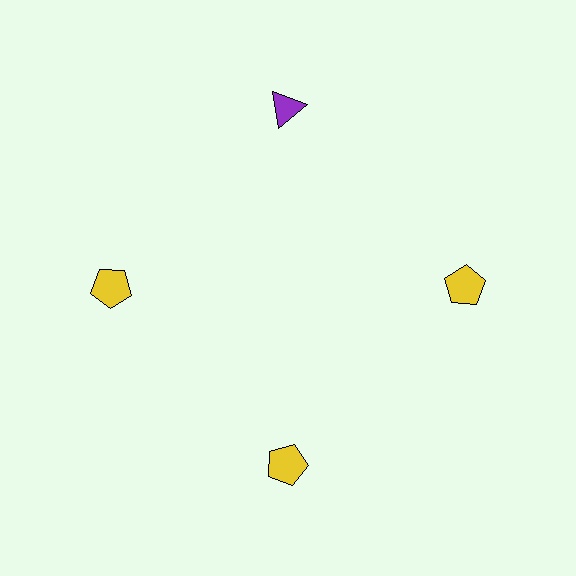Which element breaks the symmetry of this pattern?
The purple triangle at roughly the 12 o'clock position breaks the symmetry. All other shapes are yellow pentagons.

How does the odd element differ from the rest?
It differs in both color (purple instead of yellow) and shape (triangle instead of pentagon).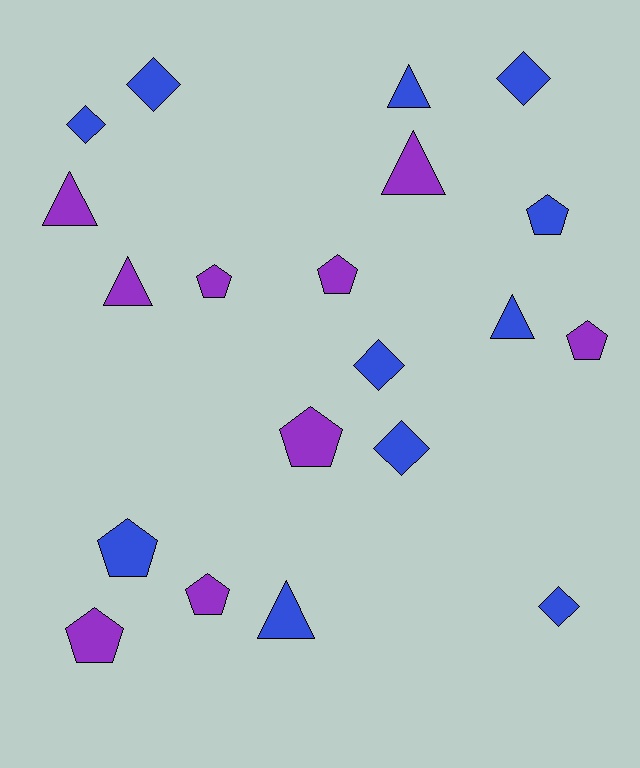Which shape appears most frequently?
Pentagon, with 8 objects.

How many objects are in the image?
There are 20 objects.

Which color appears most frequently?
Blue, with 11 objects.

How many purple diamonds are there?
There are no purple diamonds.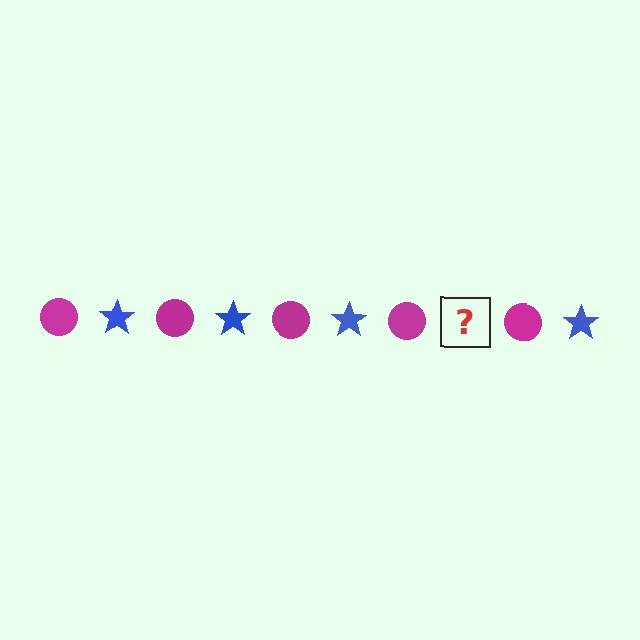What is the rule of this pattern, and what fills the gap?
The rule is that the pattern alternates between magenta circle and blue star. The gap should be filled with a blue star.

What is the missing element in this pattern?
The missing element is a blue star.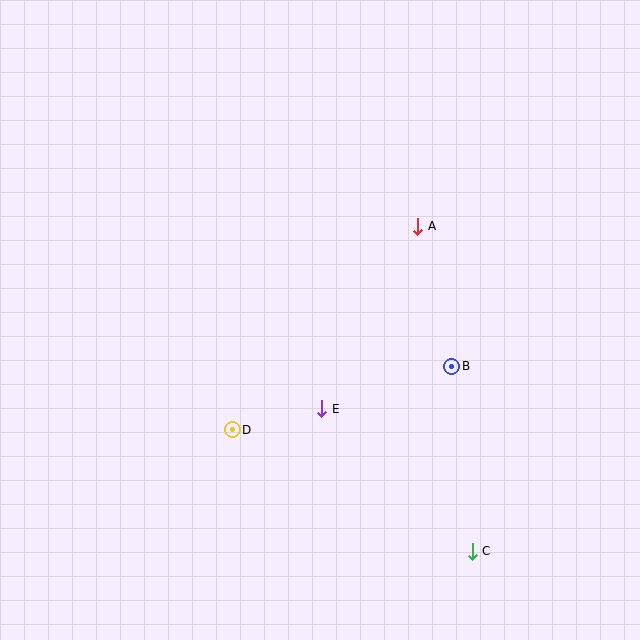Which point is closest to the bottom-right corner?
Point C is closest to the bottom-right corner.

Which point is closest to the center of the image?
Point E at (322, 409) is closest to the center.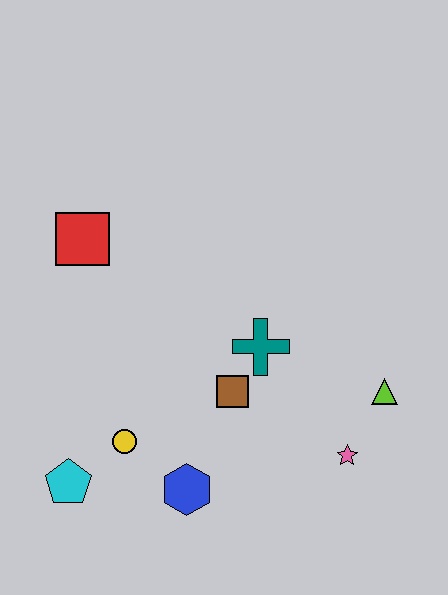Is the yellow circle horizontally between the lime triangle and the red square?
Yes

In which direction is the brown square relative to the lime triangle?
The brown square is to the left of the lime triangle.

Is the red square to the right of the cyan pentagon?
Yes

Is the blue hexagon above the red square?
No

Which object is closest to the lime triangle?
The pink star is closest to the lime triangle.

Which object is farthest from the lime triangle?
The red square is farthest from the lime triangle.